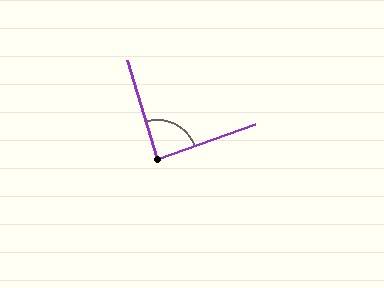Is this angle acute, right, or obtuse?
It is approximately a right angle.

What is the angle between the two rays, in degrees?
Approximately 88 degrees.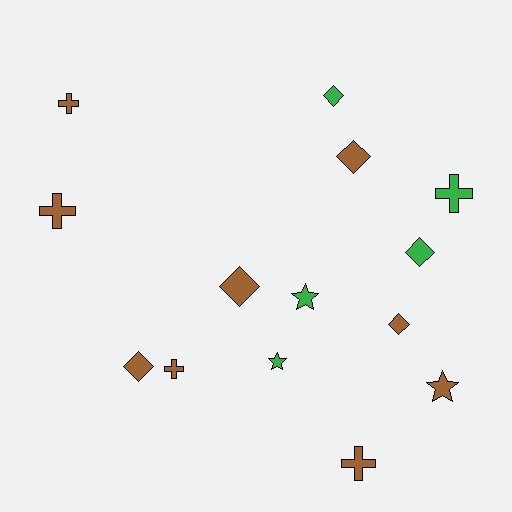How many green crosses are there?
There is 1 green cross.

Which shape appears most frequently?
Diamond, with 6 objects.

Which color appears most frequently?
Brown, with 9 objects.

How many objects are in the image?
There are 14 objects.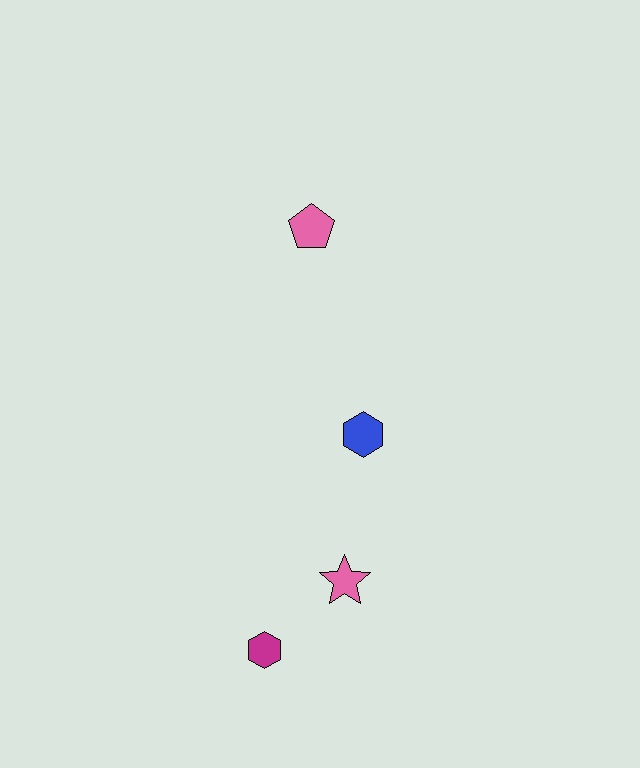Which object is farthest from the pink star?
The pink pentagon is farthest from the pink star.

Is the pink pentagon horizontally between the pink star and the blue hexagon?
No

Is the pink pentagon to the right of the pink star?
No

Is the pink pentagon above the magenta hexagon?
Yes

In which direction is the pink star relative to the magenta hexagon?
The pink star is to the right of the magenta hexagon.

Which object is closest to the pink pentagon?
The blue hexagon is closest to the pink pentagon.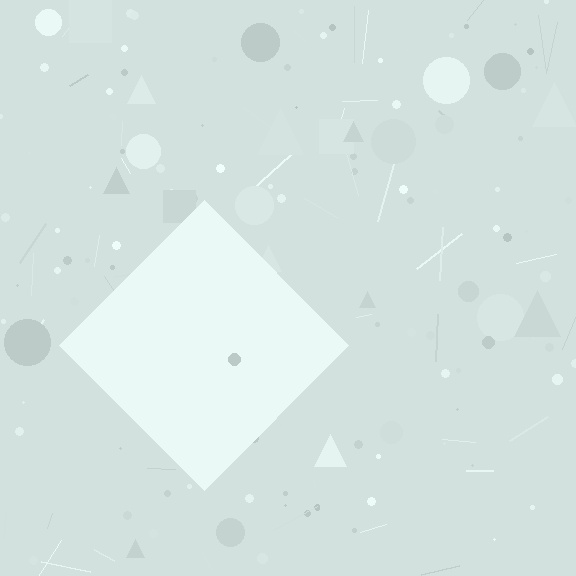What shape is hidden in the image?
A diamond is hidden in the image.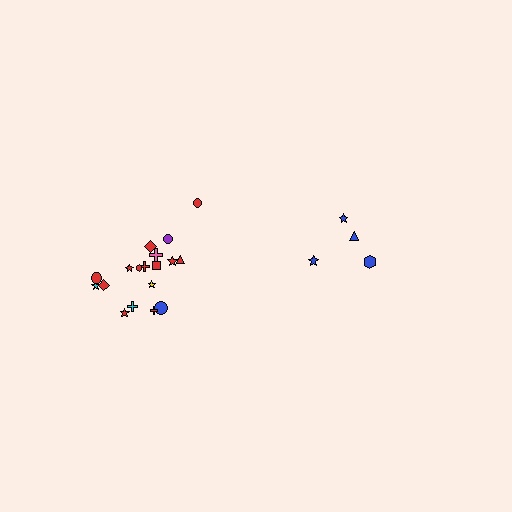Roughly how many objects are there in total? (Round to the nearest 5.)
Roughly 20 objects in total.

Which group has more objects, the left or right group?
The left group.